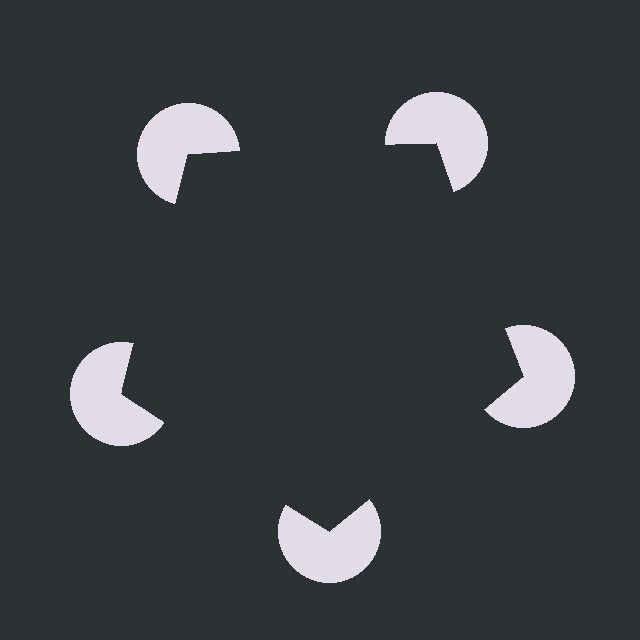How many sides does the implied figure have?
5 sides.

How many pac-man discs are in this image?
There are 5 — one at each vertex of the illusory pentagon.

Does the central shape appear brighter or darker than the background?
It typically appears slightly darker than the background, even though no actual brightness change is drawn.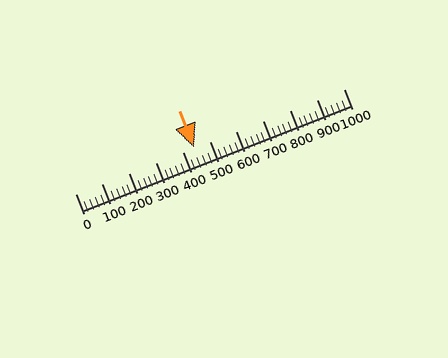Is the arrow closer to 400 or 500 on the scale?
The arrow is closer to 400.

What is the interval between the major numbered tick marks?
The major tick marks are spaced 100 units apart.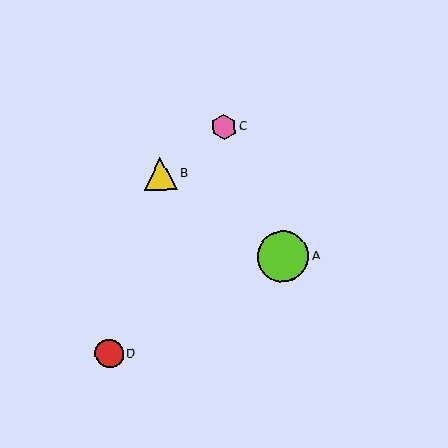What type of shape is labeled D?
Shape D is a red circle.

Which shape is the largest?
The lime circle (labeled A) is the largest.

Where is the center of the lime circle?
The center of the lime circle is at (283, 256).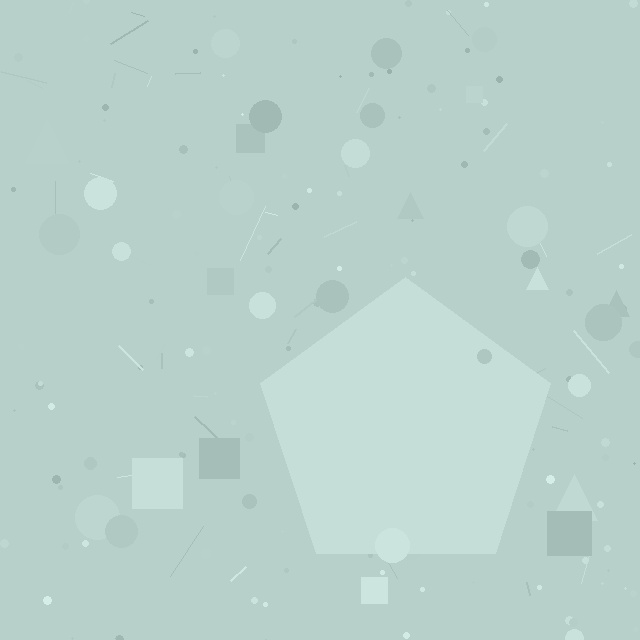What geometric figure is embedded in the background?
A pentagon is embedded in the background.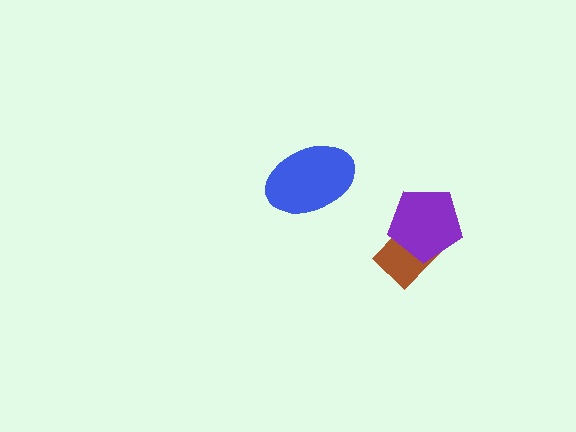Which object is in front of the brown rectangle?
The purple pentagon is in front of the brown rectangle.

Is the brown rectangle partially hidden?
Yes, it is partially covered by another shape.